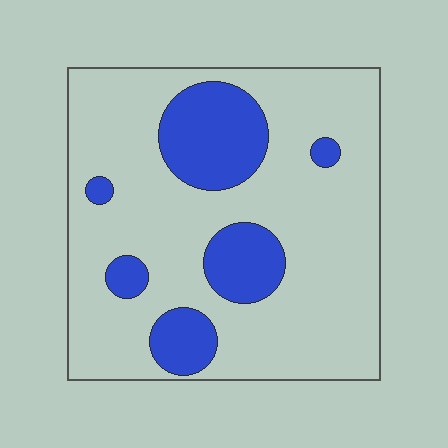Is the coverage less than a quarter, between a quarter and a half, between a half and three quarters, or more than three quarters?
Less than a quarter.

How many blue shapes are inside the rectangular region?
6.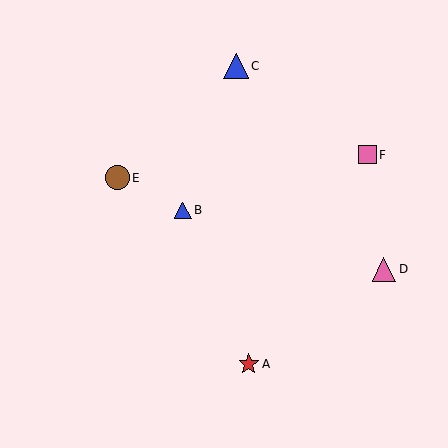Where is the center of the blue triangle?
The center of the blue triangle is at (236, 66).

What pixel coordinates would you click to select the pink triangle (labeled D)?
Click at (384, 269) to select the pink triangle D.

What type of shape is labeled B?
Shape B is a blue triangle.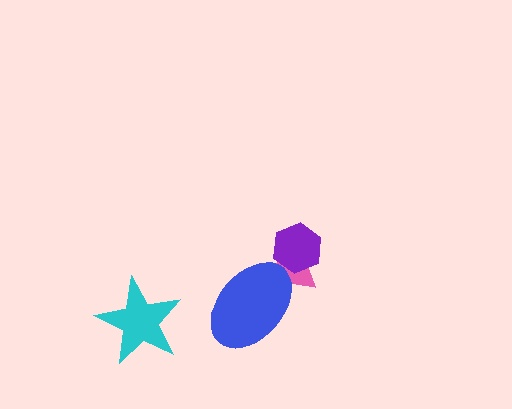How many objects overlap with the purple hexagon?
1 object overlaps with the purple hexagon.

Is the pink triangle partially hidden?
Yes, it is partially covered by another shape.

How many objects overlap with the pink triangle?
2 objects overlap with the pink triangle.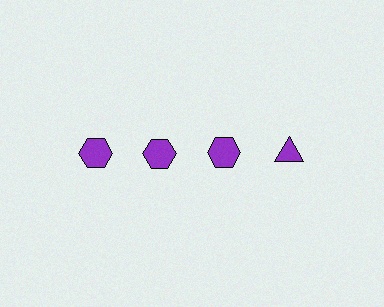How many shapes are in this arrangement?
There are 4 shapes arranged in a grid pattern.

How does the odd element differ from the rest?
It has a different shape: triangle instead of hexagon.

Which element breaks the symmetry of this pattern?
The purple triangle in the top row, second from right column breaks the symmetry. All other shapes are purple hexagons.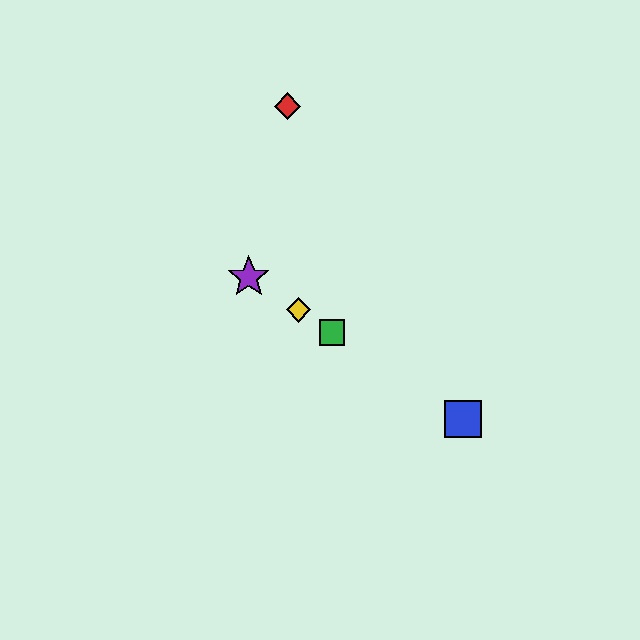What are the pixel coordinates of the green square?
The green square is at (332, 332).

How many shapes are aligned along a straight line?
4 shapes (the blue square, the green square, the yellow diamond, the purple star) are aligned along a straight line.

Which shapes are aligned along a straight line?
The blue square, the green square, the yellow diamond, the purple star are aligned along a straight line.